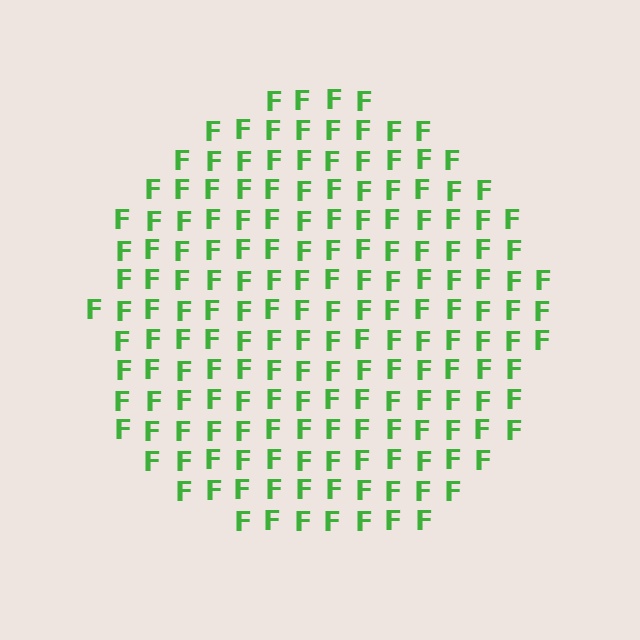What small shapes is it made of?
It is made of small letter F's.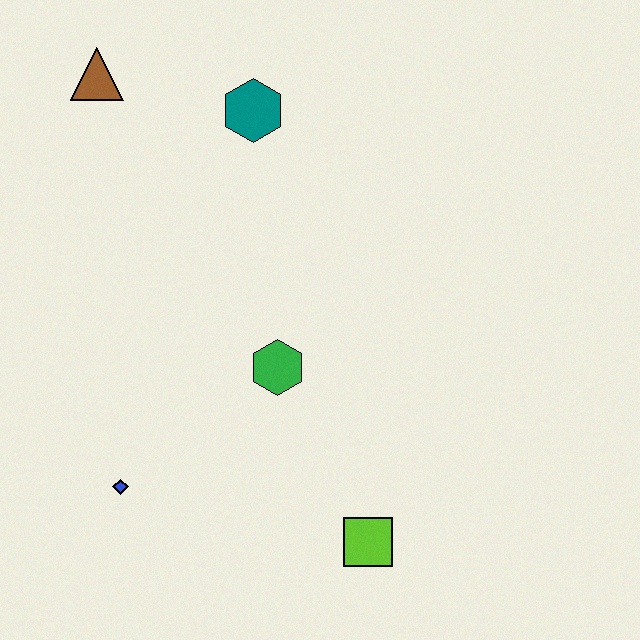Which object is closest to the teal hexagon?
The brown triangle is closest to the teal hexagon.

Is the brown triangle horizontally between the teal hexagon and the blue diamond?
No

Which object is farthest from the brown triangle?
The lime square is farthest from the brown triangle.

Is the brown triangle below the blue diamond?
No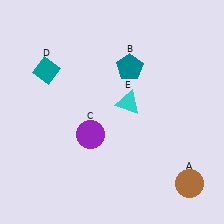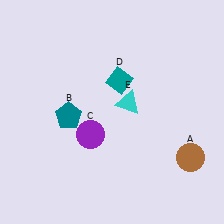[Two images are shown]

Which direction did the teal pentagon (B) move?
The teal pentagon (B) moved left.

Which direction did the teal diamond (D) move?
The teal diamond (D) moved right.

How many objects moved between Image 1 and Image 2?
3 objects moved between the two images.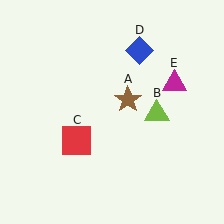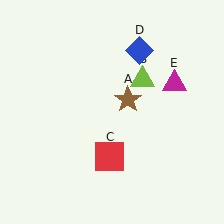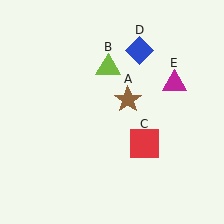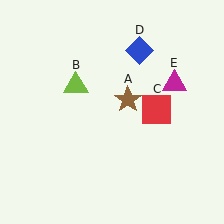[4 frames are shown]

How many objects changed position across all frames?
2 objects changed position: lime triangle (object B), red square (object C).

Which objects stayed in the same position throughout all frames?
Brown star (object A) and blue diamond (object D) and magenta triangle (object E) remained stationary.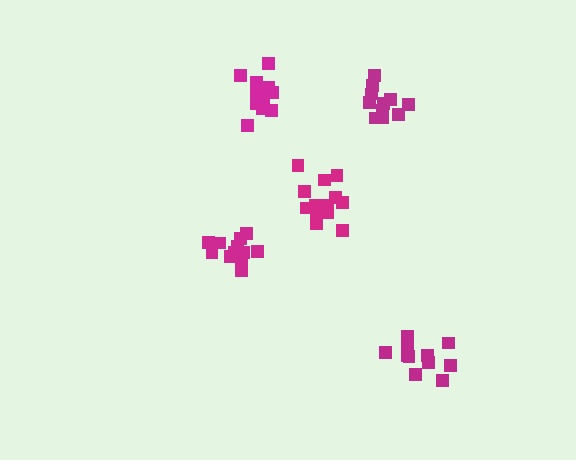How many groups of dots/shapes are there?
There are 5 groups.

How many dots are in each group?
Group 1: 13 dots, Group 2: 12 dots, Group 3: 14 dots, Group 4: 11 dots, Group 5: 11 dots (61 total).